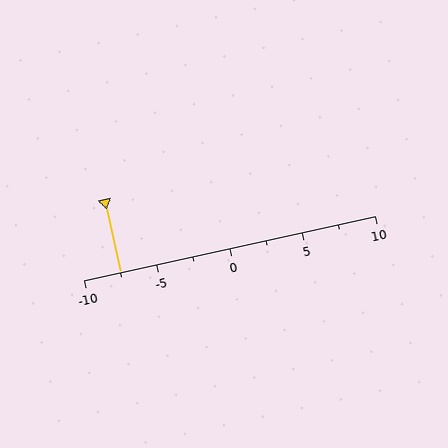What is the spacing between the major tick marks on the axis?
The major ticks are spaced 5 apart.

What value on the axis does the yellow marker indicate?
The marker indicates approximately -7.5.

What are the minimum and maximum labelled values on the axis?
The axis runs from -10 to 10.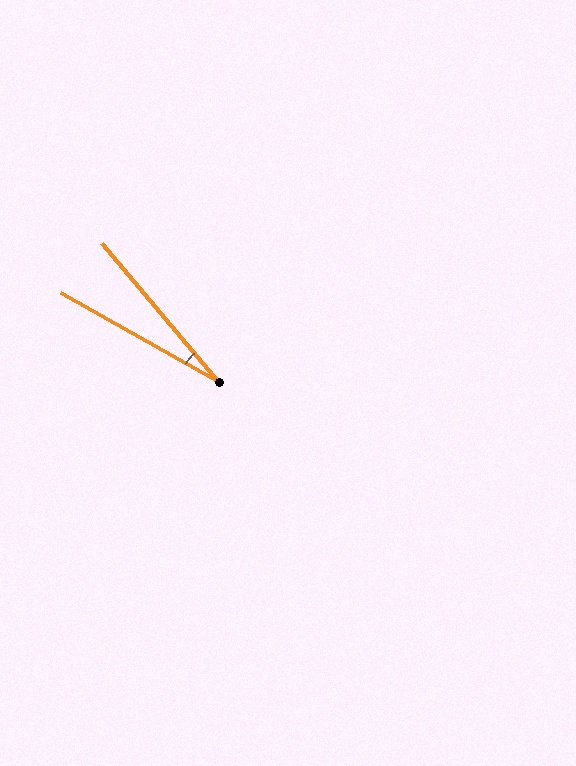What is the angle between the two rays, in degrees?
Approximately 20 degrees.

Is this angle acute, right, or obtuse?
It is acute.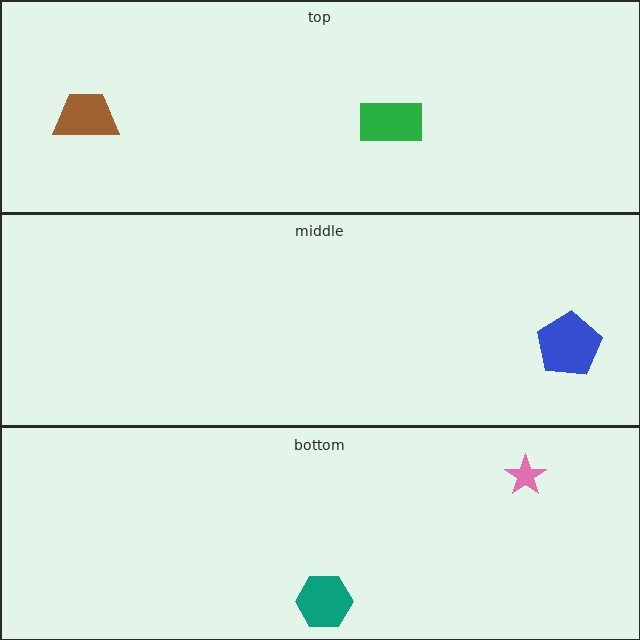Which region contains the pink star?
The bottom region.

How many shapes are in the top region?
2.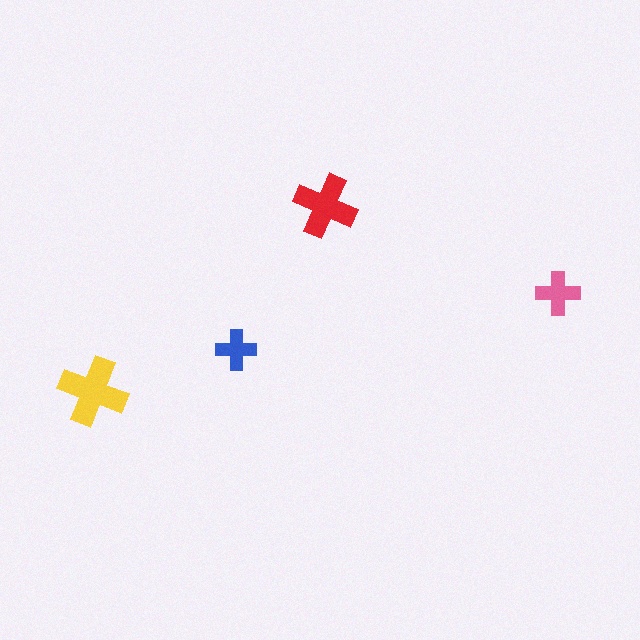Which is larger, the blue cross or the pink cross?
The pink one.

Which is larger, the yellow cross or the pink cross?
The yellow one.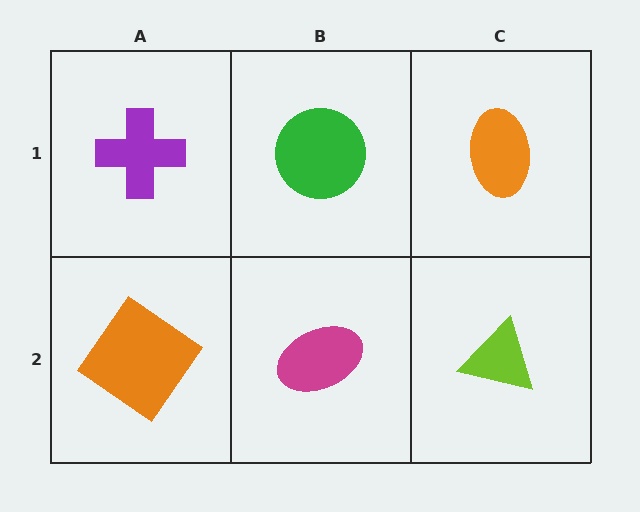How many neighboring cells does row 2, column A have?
2.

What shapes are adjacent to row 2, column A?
A purple cross (row 1, column A), a magenta ellipse (row 2, column B).